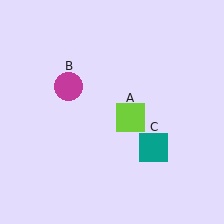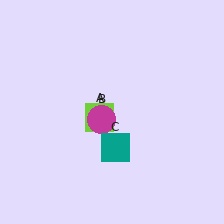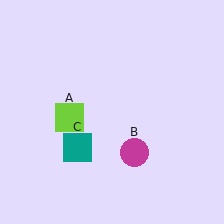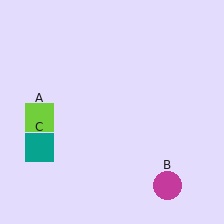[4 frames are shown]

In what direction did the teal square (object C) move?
The teal square (object C) moved left.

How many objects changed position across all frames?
3 objects changed position: lime square (object A), magenta circle (object B), teal square (object C).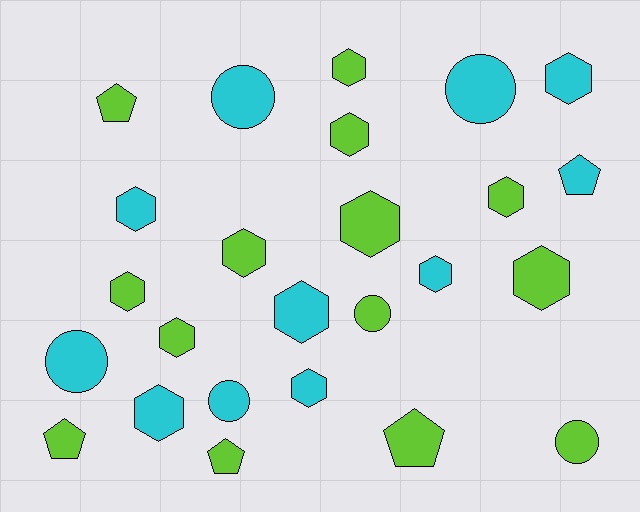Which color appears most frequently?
Lime, with 14 objects.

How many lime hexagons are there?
There are 8 lime hexagons.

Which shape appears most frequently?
Hexagon, with 14 objects.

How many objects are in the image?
There are 25 objects.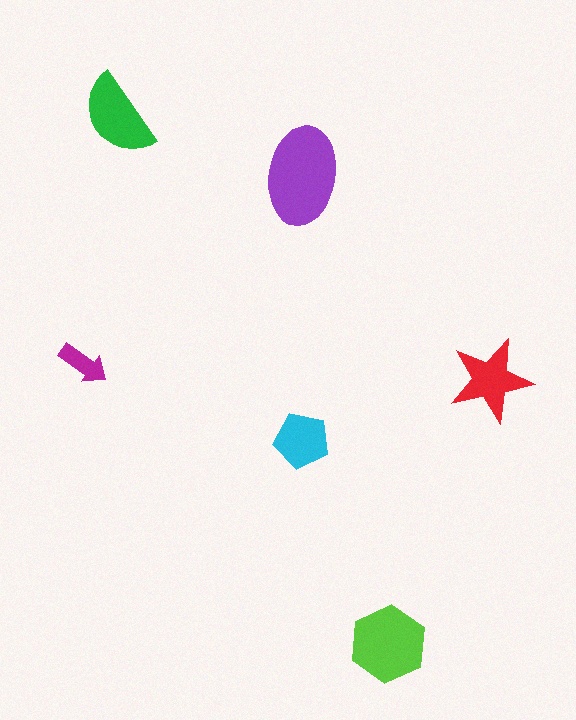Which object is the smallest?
The magenta arrow.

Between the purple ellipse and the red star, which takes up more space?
The purple ellipse.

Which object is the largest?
The purple ellipse.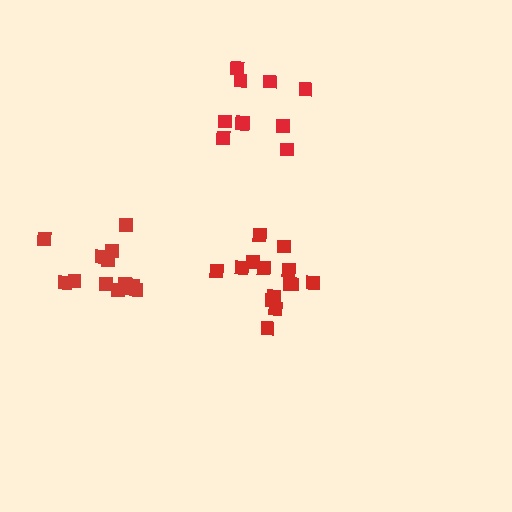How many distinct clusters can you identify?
There are 3 distinct clusters.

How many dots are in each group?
Group 1: 13 dots, Group 2: 10 dots, Group 3: 14 dots (37 total).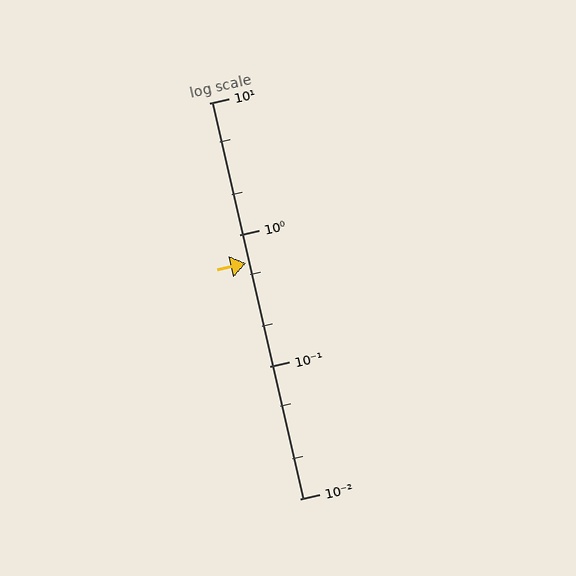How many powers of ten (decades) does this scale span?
The scale spans 3 decades, from 0.01 to 10.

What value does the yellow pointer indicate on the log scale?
The pointer indicates approximately 0.61.